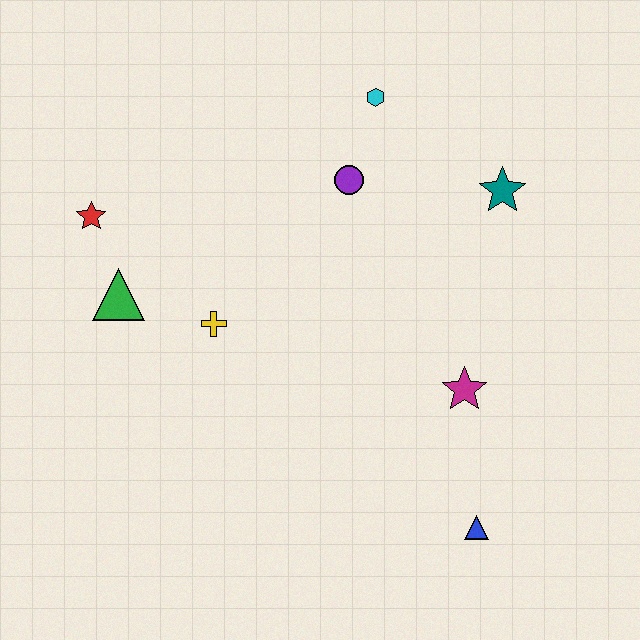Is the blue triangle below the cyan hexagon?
Yes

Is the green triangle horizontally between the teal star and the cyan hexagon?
No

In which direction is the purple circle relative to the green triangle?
The purple circle is to the right of the green triangle.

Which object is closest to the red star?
The green triangle is closest to the red star.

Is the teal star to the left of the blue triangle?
No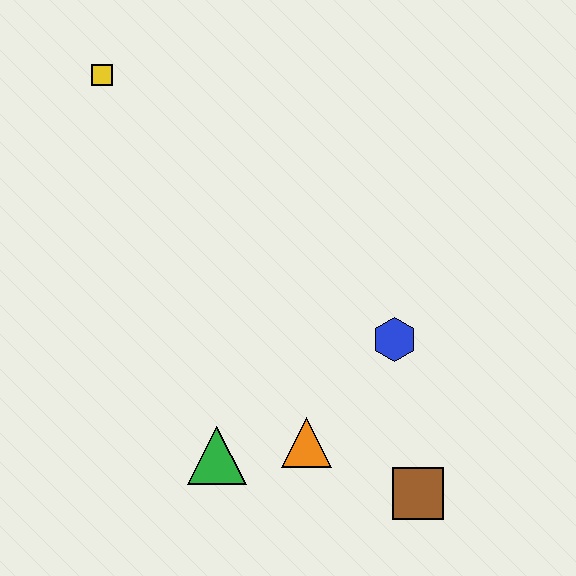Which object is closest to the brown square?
The orange triangle is closest to the brown square.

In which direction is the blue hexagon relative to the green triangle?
The blue hexagon is to the right of the green triangle.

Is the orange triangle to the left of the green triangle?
No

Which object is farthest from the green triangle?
The yellow square is farthest from the green triangle.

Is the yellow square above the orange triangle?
Yes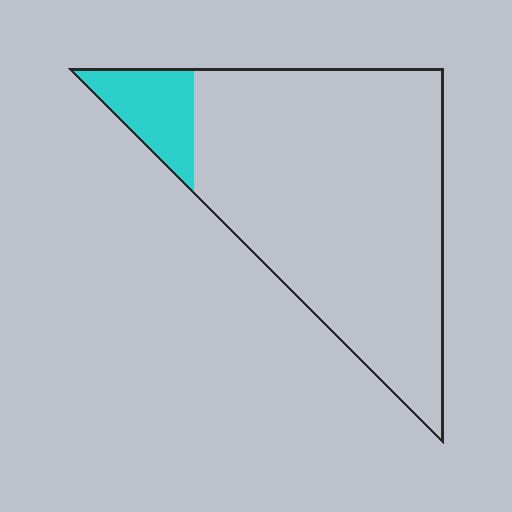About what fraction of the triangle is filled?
About one eighth (1/8).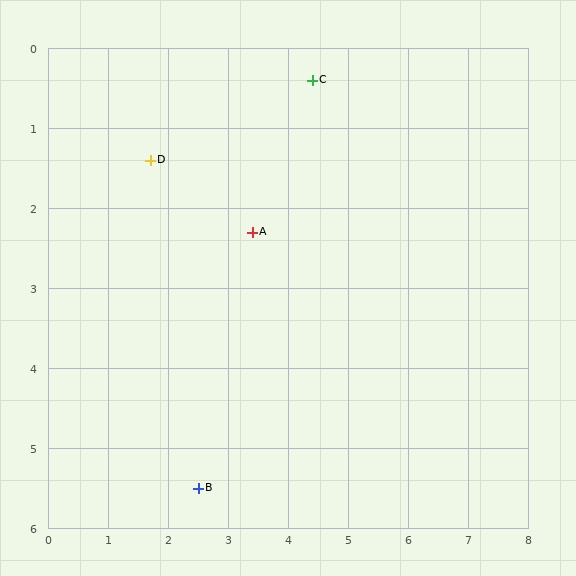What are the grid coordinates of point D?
Point D is at approximately (1.7, 1.4).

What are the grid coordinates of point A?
Point A is at approximately (3.4, 2.3).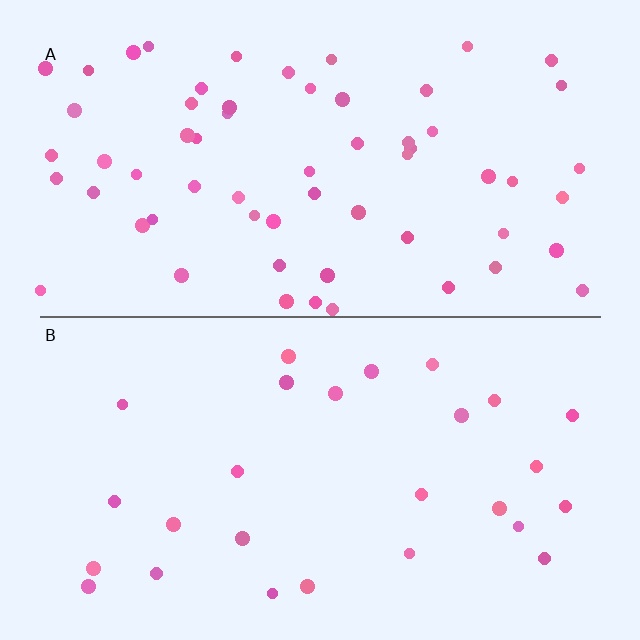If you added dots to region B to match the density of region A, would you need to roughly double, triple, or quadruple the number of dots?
Approximately double.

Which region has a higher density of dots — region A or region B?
A (the top).